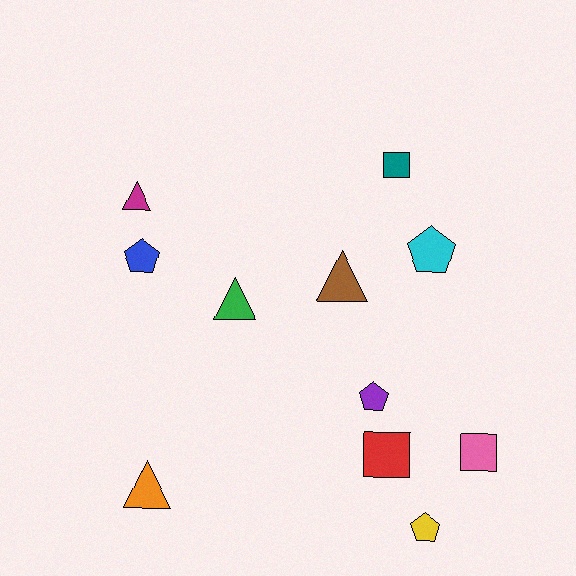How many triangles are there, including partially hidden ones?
There are 4 triangles.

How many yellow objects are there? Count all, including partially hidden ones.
There is 1 yellow object.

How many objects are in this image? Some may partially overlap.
There are 11 objects.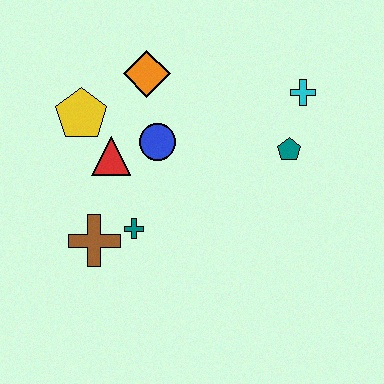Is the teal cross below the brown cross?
No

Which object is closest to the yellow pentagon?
The red triangle is closest to the yellow pentagon.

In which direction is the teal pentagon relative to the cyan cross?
The teal pentagon is below the cyan cross.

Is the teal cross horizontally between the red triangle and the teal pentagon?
Yes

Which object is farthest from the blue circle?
The cyan cross is farthest from the blue circle.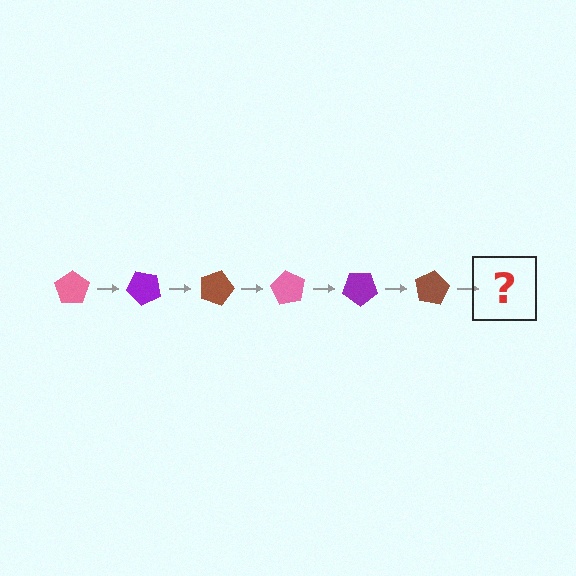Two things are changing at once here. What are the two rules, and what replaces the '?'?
The two rules are that it rotates 45 degrees each step and the color cycles through pink, purple, and brown. The '?' should be a pink pentagon, rotated 270 degrees from the start.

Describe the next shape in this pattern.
It should be a pink pentagon, rotated 270 degrees from the start.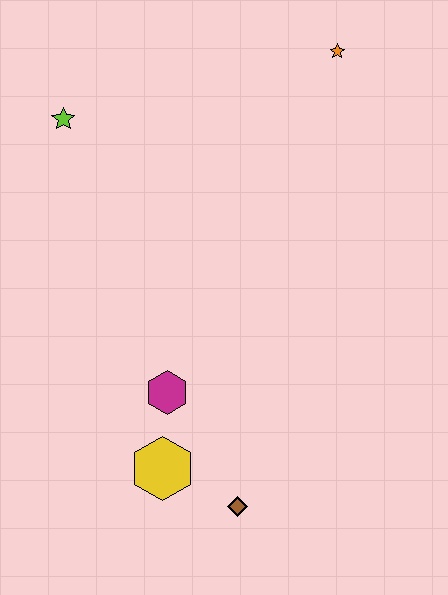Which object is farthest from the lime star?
The brown diamond is farthest from the lime star.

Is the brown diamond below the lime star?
Yes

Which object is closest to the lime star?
The orange star is closest to the lime star.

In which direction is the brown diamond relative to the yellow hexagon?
The brown diamond is to the right of the yellow hexagon.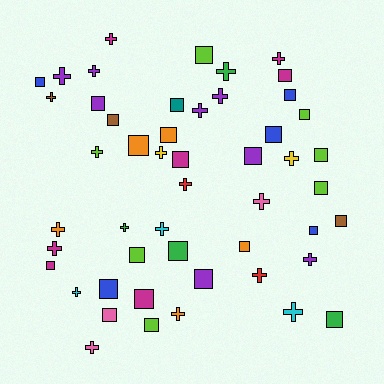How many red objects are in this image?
There are 2 red objects.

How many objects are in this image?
There are 50 objects.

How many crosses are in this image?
There are 23 crosses.